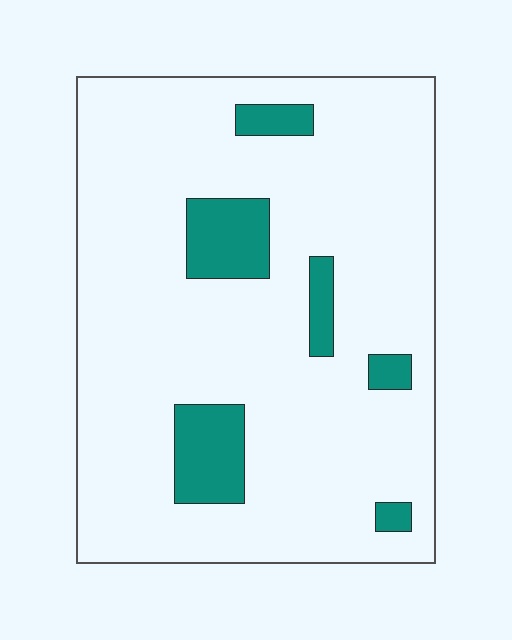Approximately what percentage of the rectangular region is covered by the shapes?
Approximately 10%.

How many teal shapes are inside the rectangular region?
6.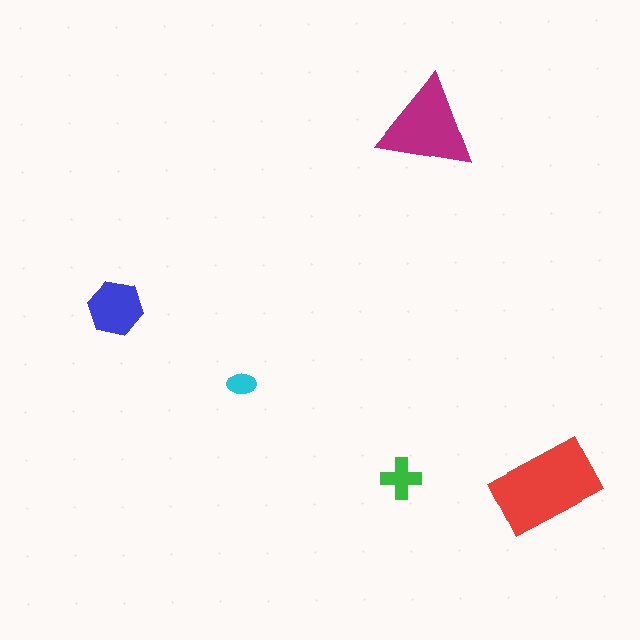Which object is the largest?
The red rectangle.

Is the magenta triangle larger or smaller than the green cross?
Larger.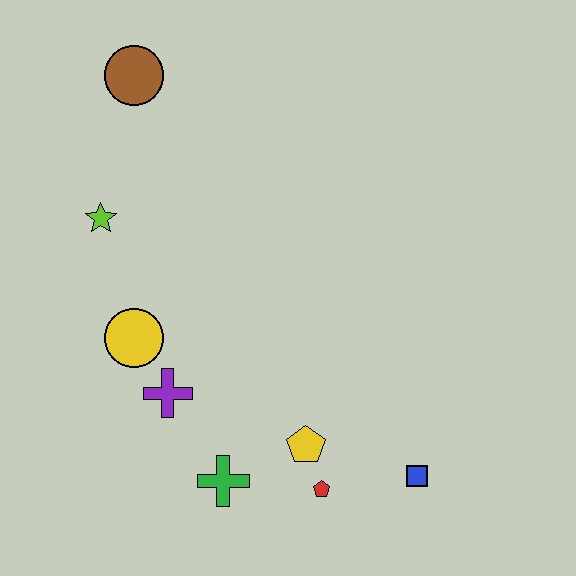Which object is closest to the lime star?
The yellow circle is closest to the lime star.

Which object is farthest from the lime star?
The blue square is farthest from the lime star.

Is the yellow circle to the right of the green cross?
No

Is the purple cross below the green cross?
No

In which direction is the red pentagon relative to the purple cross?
The red pentagon is to the right of the purple cross.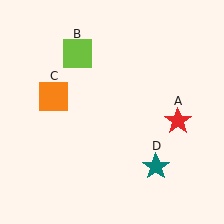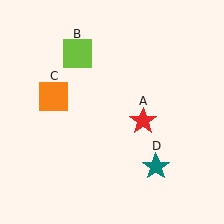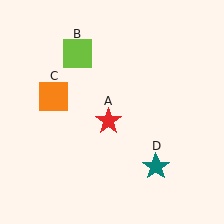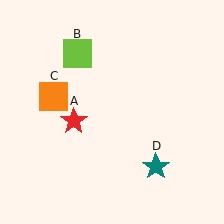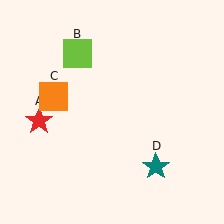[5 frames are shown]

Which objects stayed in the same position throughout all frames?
Lime square (object B) and orange square (object C) and teal star (object D) remained stationary.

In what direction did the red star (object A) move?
The red star (object A) moved left.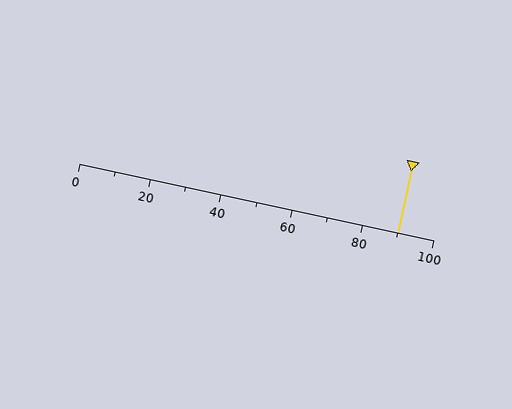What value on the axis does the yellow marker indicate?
The marker indicates approximately 90.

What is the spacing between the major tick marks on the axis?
The major ticks are spaced 20 apart.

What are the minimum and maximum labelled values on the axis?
The axis runs from 0 to 100.